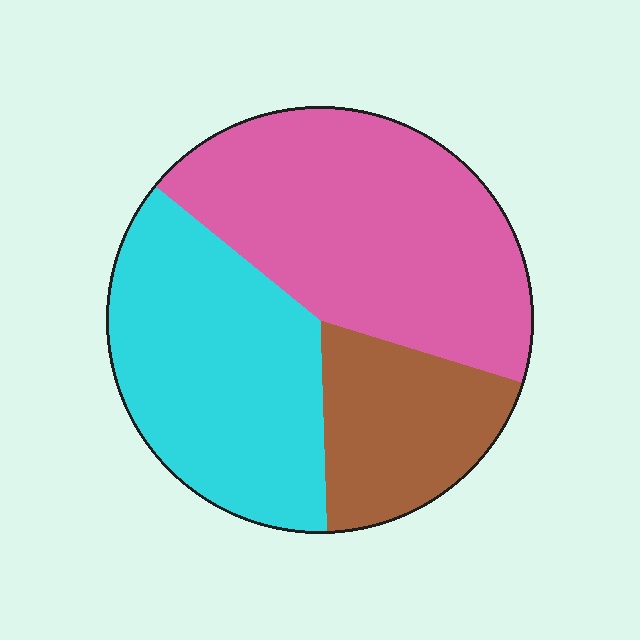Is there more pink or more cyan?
Pink.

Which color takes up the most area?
Pink, at roughly 45%.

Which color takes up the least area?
Brown, at roughly 20%.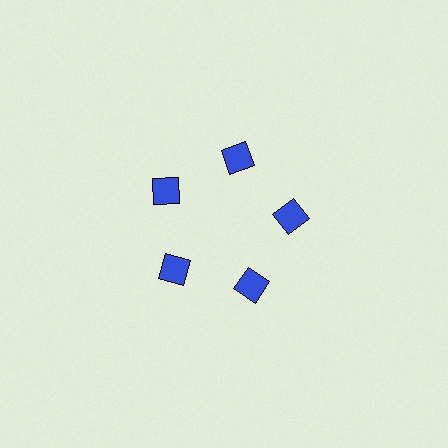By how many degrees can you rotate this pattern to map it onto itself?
The pattern maps onto itself every 72 degrees of rotation.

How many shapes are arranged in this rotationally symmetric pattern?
There are 5 shapes, arranged in 5 groups of 1.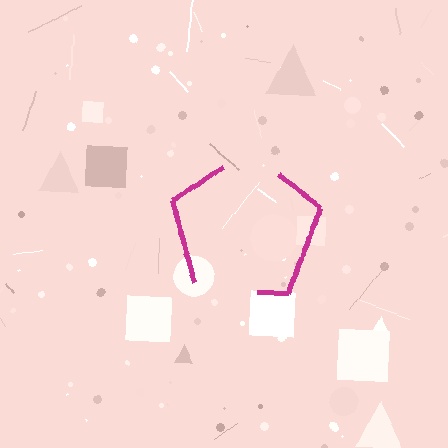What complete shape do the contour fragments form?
The contour fragments form a pentagon.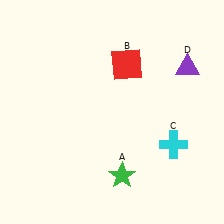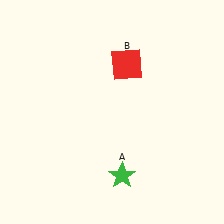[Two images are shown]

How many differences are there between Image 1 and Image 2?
There are 2 differences between the two images.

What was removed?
The purple triangle (D), the cyan cross (C) were removed in Image 2.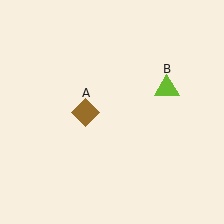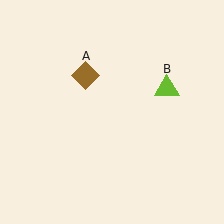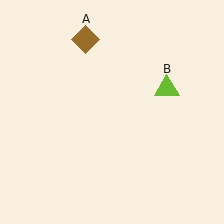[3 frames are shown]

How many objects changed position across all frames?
1 object changed position: brown diamond (object A).